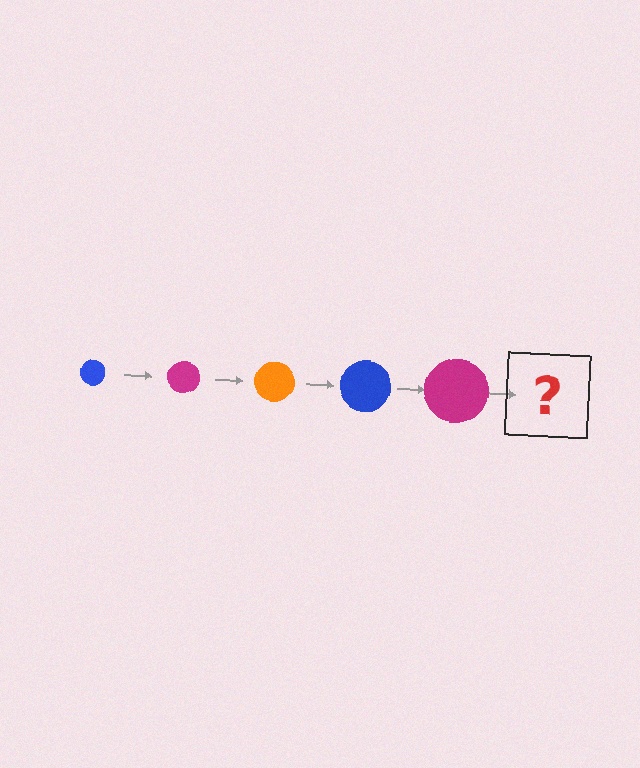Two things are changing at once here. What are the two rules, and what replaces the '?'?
The two rules are that the circle grows larger each step and the color cycles through blue, magenta, and orange. The '?' should be an orange circle, larger than the previous one.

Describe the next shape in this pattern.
It should be an orange circle, larger than the previous one.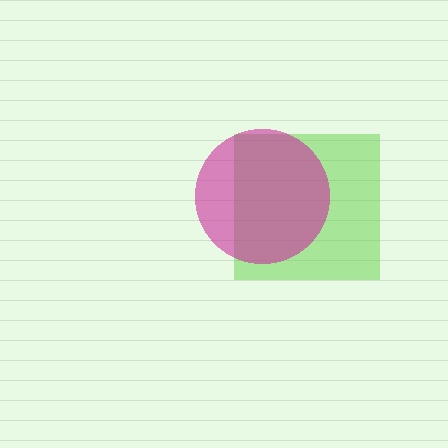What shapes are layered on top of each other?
The layered shapes are: a lime square, a magenta circle.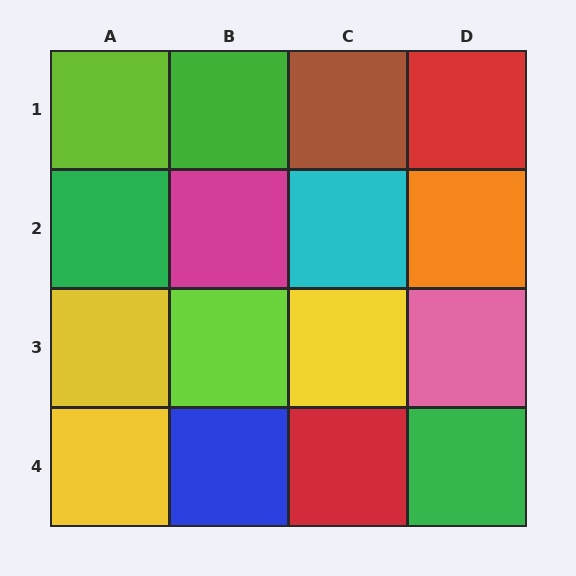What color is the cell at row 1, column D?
Red.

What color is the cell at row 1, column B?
Green.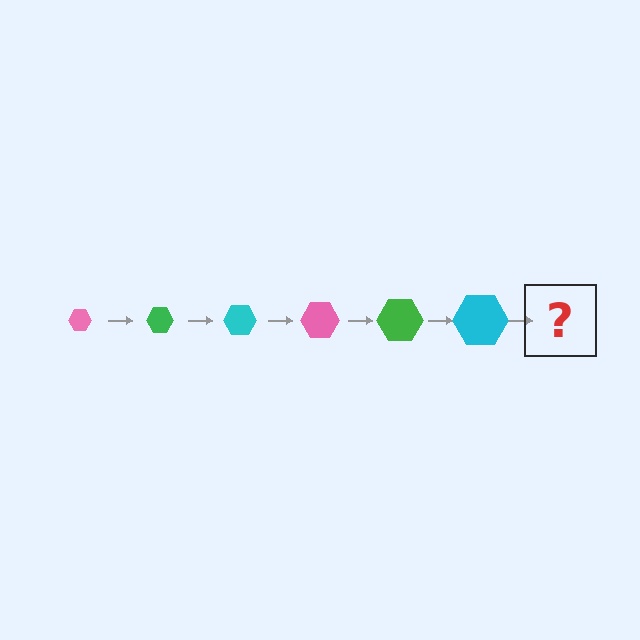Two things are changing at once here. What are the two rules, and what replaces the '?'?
The two rules are that the hexagon grows larger each step and the color cycles through pink, green, and cyan. The '?' should be a pink hexagon, larger than the previous one.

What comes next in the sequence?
The next element should be a pink hexagon, larger than the previous one.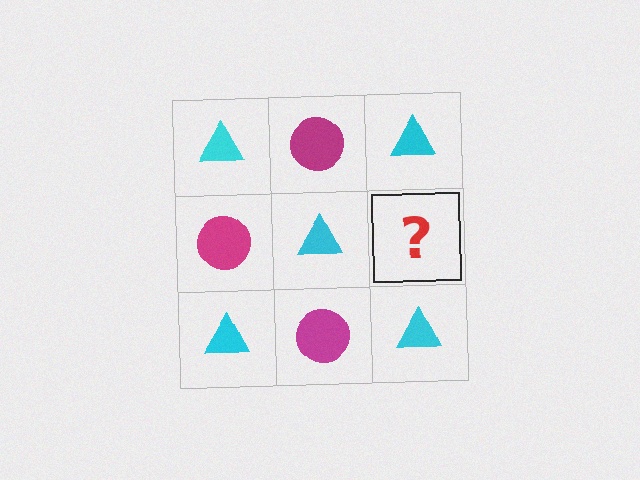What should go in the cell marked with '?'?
The missing cell should contain a magenta circle.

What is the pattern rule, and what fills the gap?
The rule is that it alternates cyan triangle and magenta circle in a checkerboard pattern. The gap should be filled with a magenta circle.